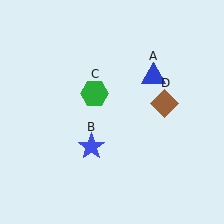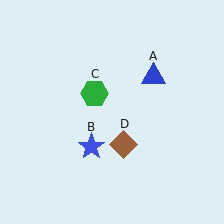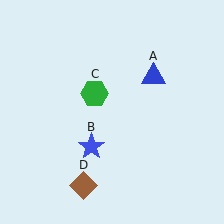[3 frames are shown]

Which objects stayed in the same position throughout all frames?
Blue triangle (object A) and blue star (object B) and green hexagon (object C) remained stationary.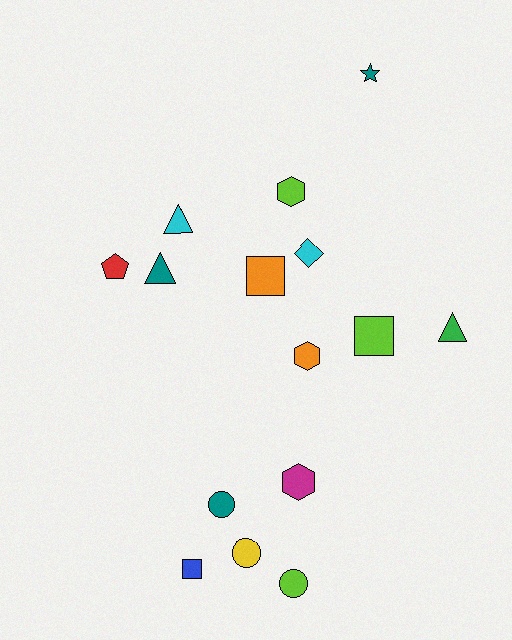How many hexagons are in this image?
There are 3 hexagons.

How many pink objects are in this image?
There are no pink objects.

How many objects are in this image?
There are 15 objects.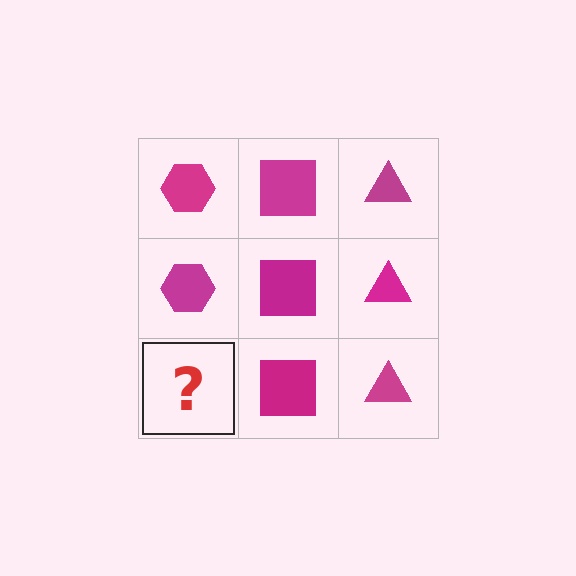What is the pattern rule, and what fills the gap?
The rule is that each column has a consistent shape. The gap should be filled with a magenta hexagon.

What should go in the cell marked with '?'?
The missing cell should contain a magenta hexagon.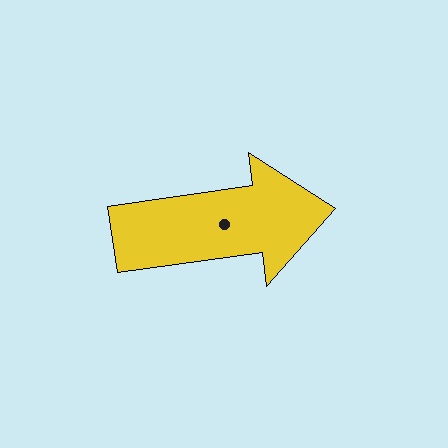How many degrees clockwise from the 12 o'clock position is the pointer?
Approximately 82 degrees.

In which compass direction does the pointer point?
East.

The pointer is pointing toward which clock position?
Roughly 3 o'clock.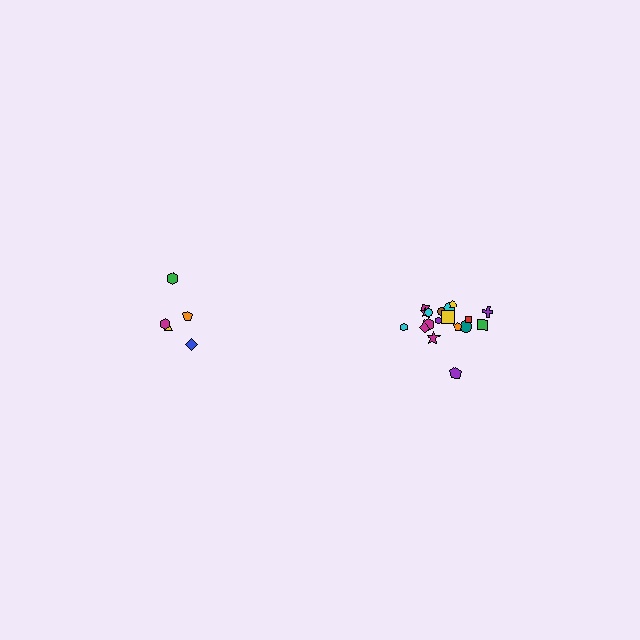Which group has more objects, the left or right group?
The right group.